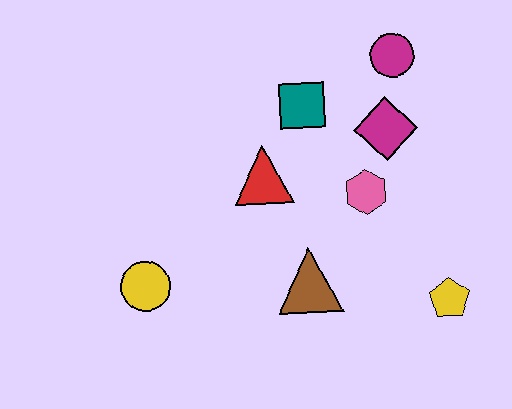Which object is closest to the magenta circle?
The magenta diamond is closest to the magenta circle.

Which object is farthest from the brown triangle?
The magenta circle is farthest from the brown triangle.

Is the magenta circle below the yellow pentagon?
No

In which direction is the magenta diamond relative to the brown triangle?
The magenta diamond is above the brown triangle.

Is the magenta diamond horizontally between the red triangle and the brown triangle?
No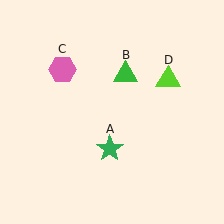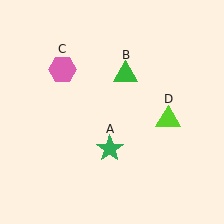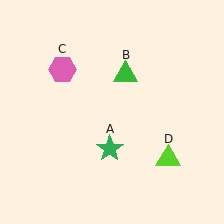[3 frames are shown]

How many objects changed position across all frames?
1 object changed position: lime triangle (object D).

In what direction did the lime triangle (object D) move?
The lime triangle (object D) moved down.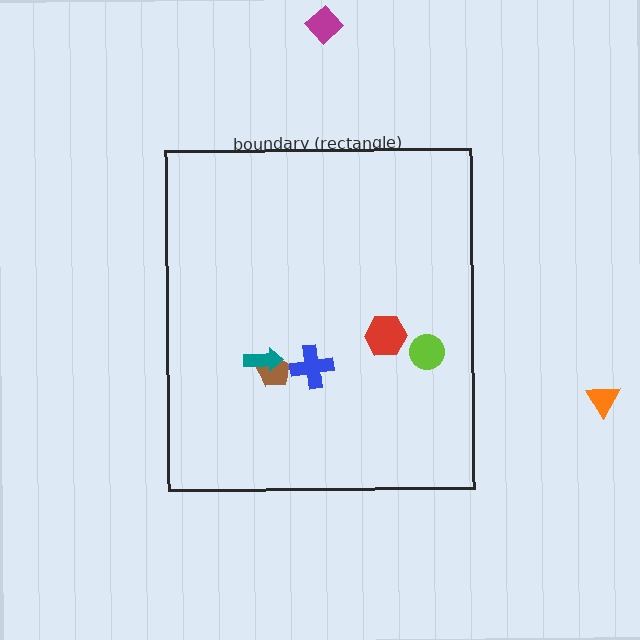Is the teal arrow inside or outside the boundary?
Inside.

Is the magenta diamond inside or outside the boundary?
Outside.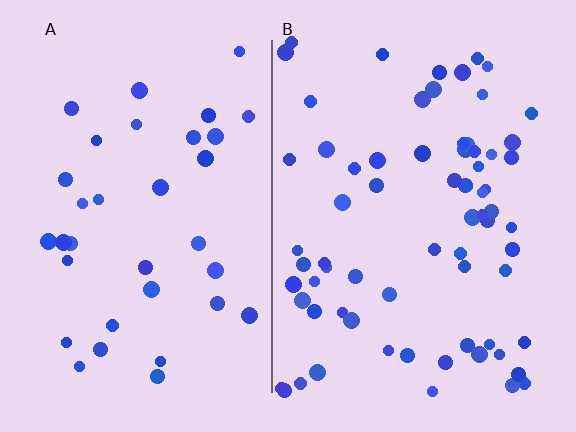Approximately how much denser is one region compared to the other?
Approximately 2.0× — region B over region A.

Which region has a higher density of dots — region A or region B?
B (the right).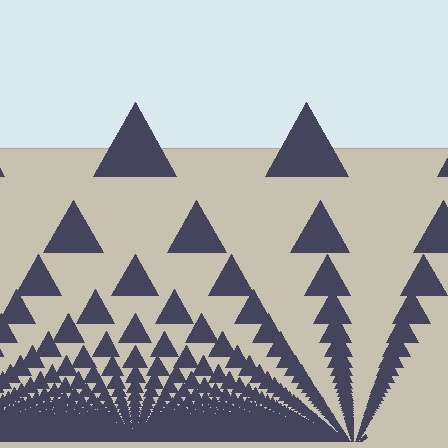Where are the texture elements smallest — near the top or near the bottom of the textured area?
Near the bottom.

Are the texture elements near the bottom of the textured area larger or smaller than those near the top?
Smaller. The gradient is inverted — elements near the bottom are smaller and denser.